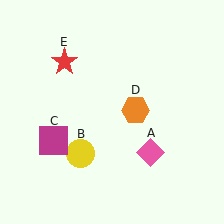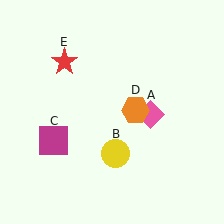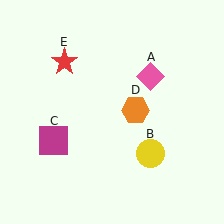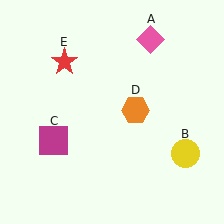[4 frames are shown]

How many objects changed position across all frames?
2 objects changed position: pink diamond (object A), yellow circle (object B).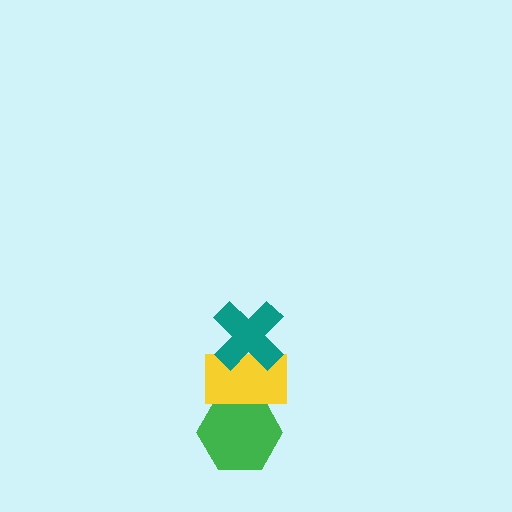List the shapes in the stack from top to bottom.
From top to bottom: the teal cross, the yellow rectangle, the green hexagon.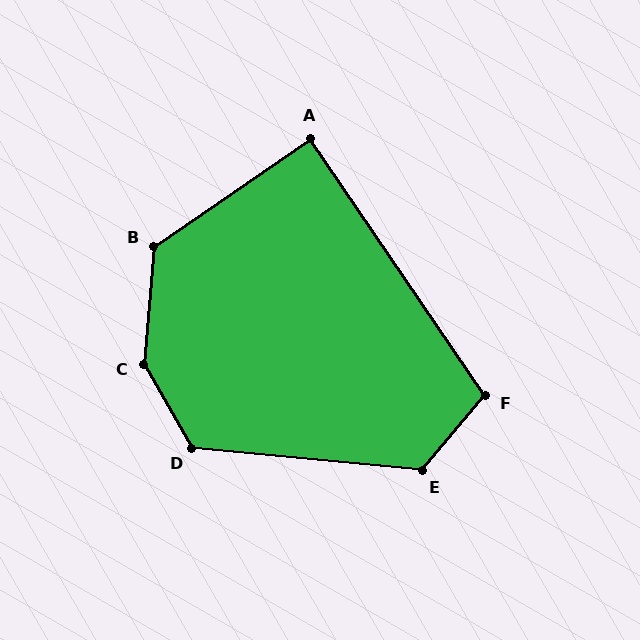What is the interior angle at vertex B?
Approximately 129 degrees (obtuse).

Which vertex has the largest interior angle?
C, at approximately 146 degrees.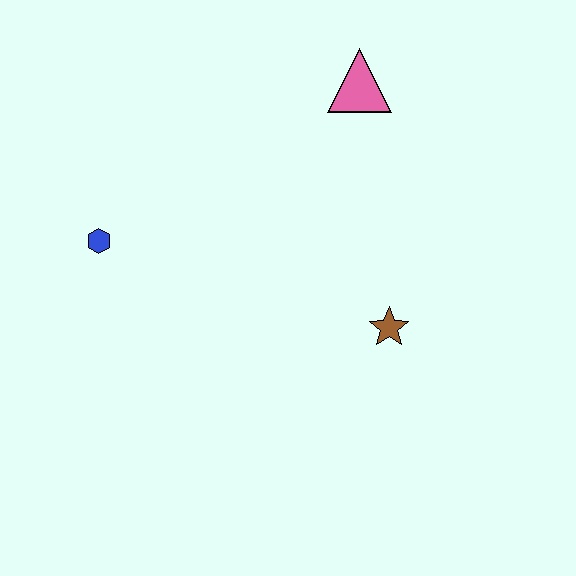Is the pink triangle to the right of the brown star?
No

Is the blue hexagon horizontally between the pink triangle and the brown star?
No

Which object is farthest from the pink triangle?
The blue hexagon is farthest from the pink triangle.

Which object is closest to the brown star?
The pink triangle is closest to the brown star.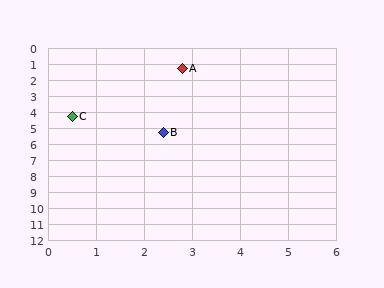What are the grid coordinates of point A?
Point A is at approximately (2.8, 1.3).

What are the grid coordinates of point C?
Point C is at approximately (0.5, 4.3).